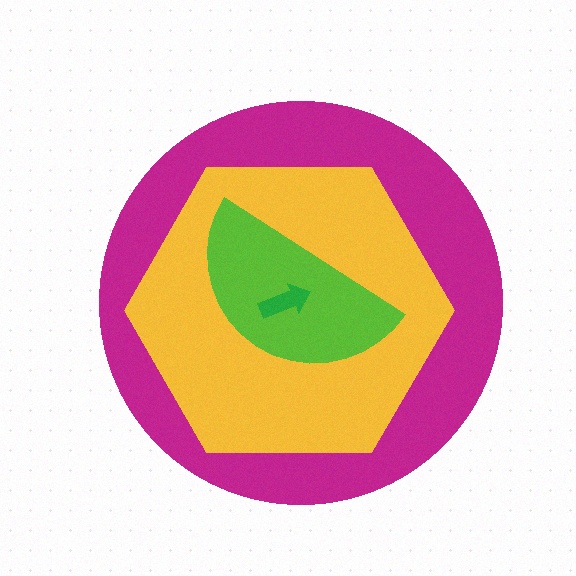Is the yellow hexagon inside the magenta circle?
Yes.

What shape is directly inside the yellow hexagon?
The lime semicircle.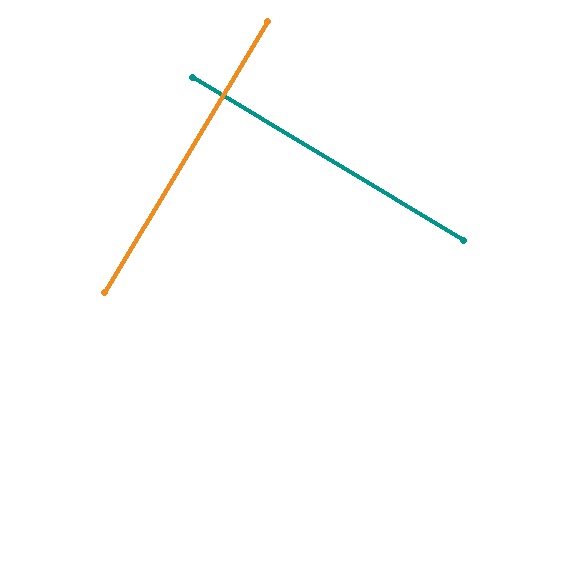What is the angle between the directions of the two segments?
Approximately 90 degrees.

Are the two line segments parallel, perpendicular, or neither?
Perpendicular — they meet at approximately 90°.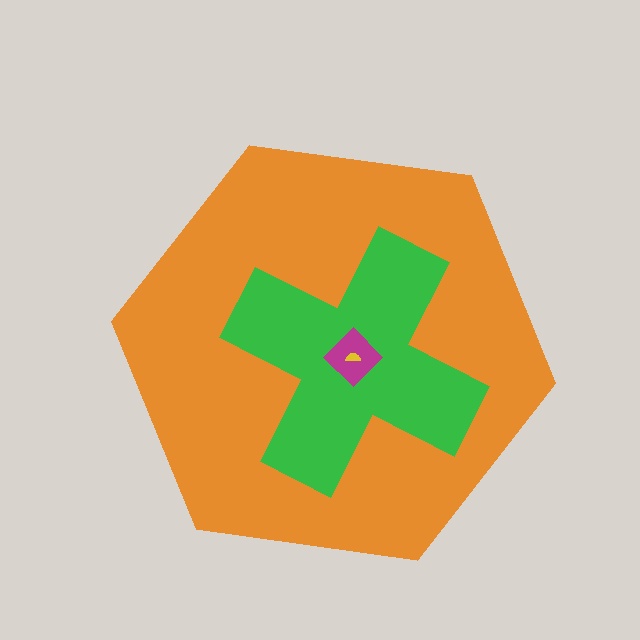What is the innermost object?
The yellow semicircle.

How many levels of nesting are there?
4.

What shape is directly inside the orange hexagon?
The green cross.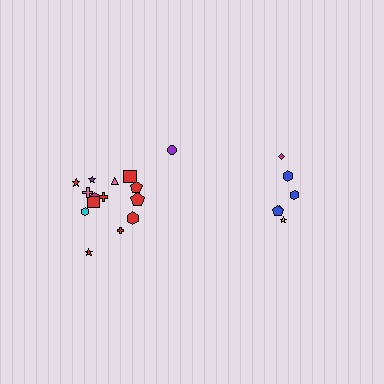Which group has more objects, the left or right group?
The left group.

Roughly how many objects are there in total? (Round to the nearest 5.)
Roughly 20 objects in total.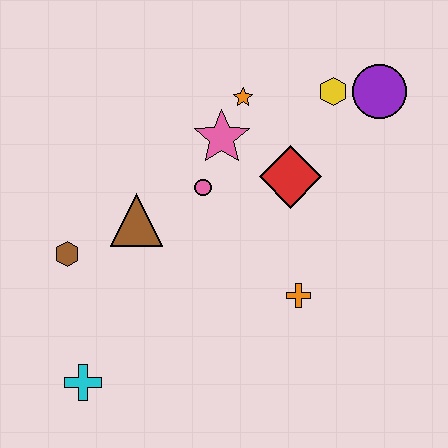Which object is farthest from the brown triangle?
The purple circle is farthest from the brown triangle.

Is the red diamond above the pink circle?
Yes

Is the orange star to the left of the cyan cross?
No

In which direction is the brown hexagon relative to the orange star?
The brown hexagon is to the left of the orange star.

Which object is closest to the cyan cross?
The brown hexagon is closest to the cyan cross.